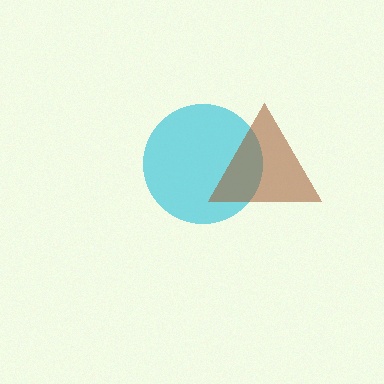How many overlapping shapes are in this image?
There are 2 overlapping shapes in the image.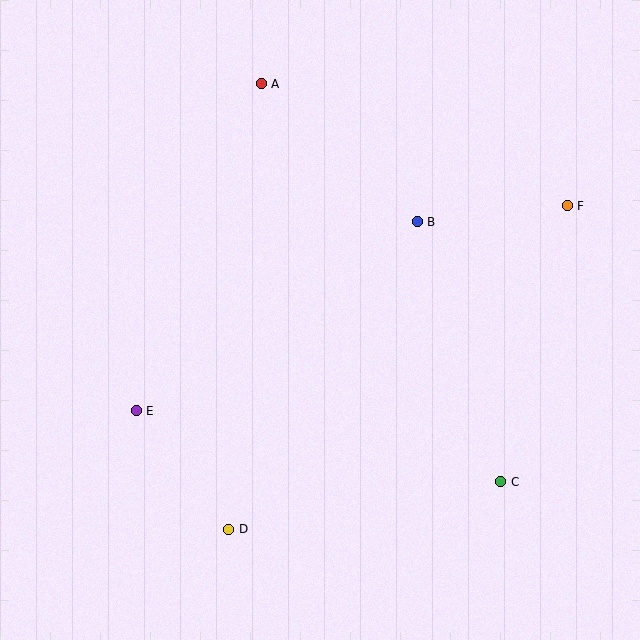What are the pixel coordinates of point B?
Point B is at (417, 222).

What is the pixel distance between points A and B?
The distance between A and B is 209 pixels.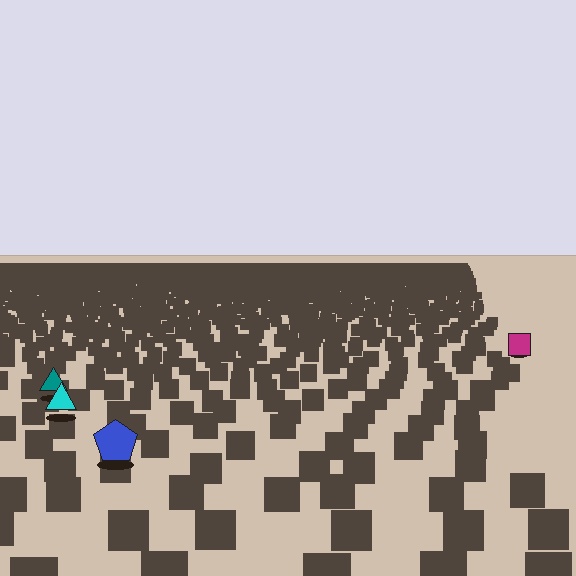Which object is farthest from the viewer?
The magenta square is farthest from the viewer. It appears smaller and the ground texture around it is denser.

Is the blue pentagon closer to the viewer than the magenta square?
Yes. The blue pentagon is closer — you can tell from the texture gradient: the ground texture is coarser near it.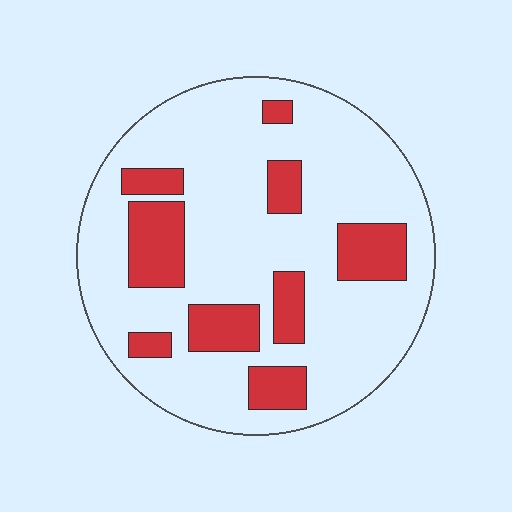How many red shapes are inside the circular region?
9.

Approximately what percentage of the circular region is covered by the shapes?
Approximately 20%.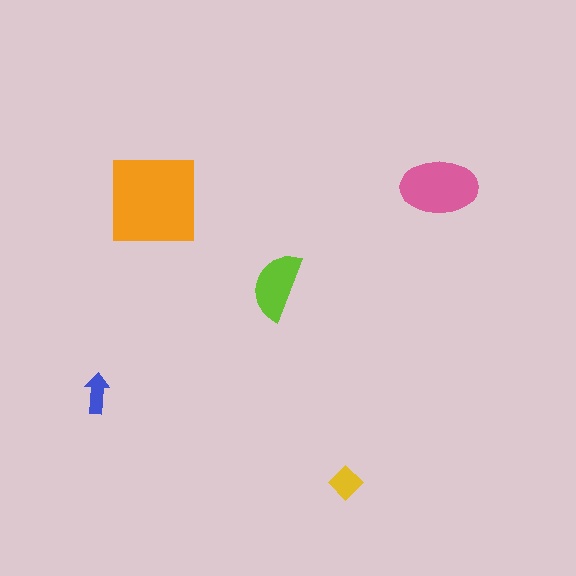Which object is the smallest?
The blue arrow.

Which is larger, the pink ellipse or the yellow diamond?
The pink ellipse.